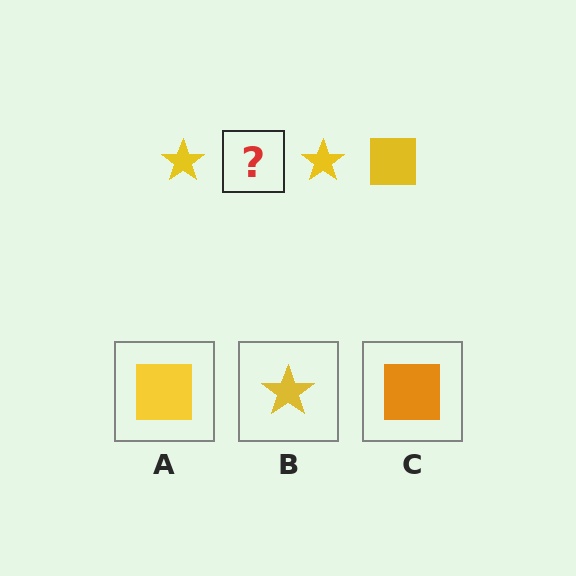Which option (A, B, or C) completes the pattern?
A.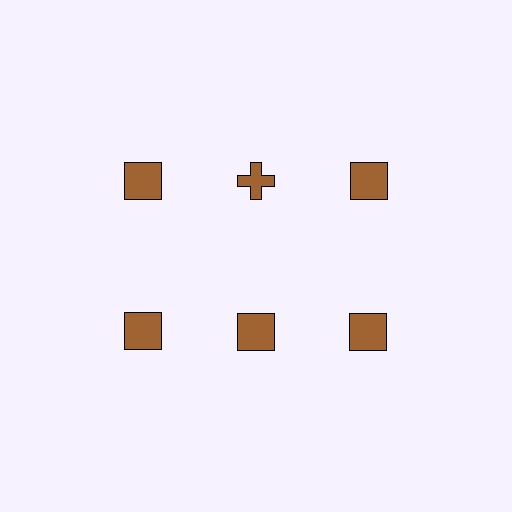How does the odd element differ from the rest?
It has a different shape: cross instead of square.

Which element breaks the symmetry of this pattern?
The brown cross in the top row, second from left column breaks the symmetry. All other shapes are brown squares.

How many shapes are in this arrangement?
There are 6 shapes arranged in a grid pattern.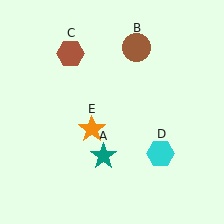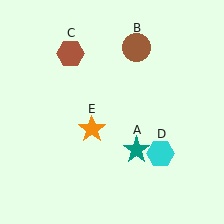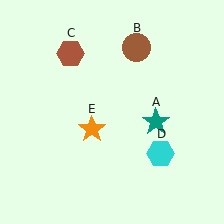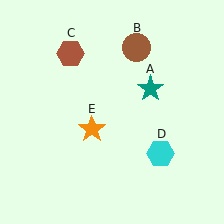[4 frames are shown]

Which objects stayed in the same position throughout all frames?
Brown circle (object B) and brown hexagon (object C) and cyan hexagon (object D) and orange star (object E) remained stationary.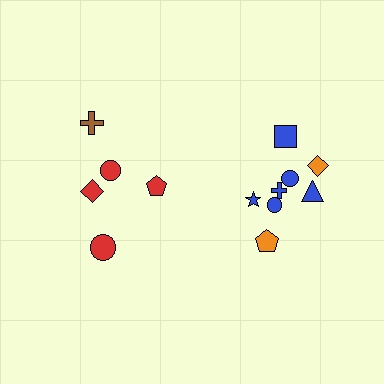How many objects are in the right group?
There are 8 objects.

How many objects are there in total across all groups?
There are 13 objects.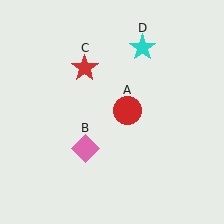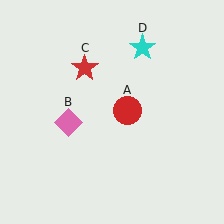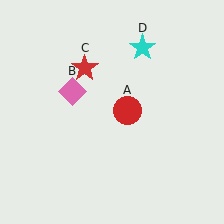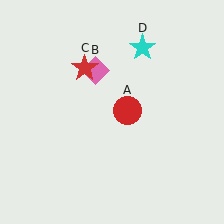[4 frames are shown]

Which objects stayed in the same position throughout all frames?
Red circle (object A) and red star (object C) and cyan star (object D) remained stationary.